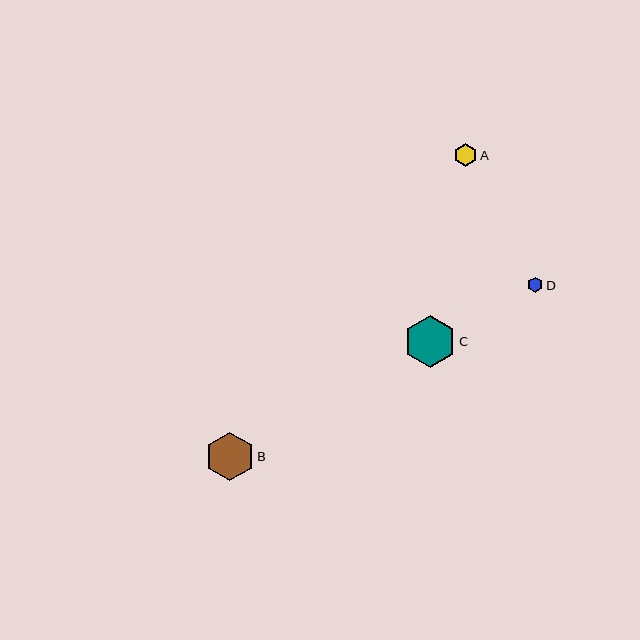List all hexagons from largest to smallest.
From largest to smallest: C, B, A, D.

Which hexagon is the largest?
Hexagon C is the largest with a size of approximately 52 pixels.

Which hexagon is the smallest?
Hexagon D is the smallest with a size of approximately 15 pixels.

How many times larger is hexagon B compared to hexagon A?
Hexagon B is approximately 2.2 times the size of hexagon A.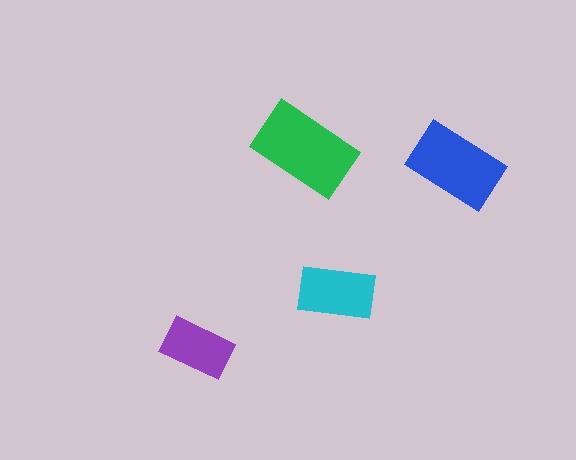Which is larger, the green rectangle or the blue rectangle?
The green one.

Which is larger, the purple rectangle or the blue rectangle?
The blue one.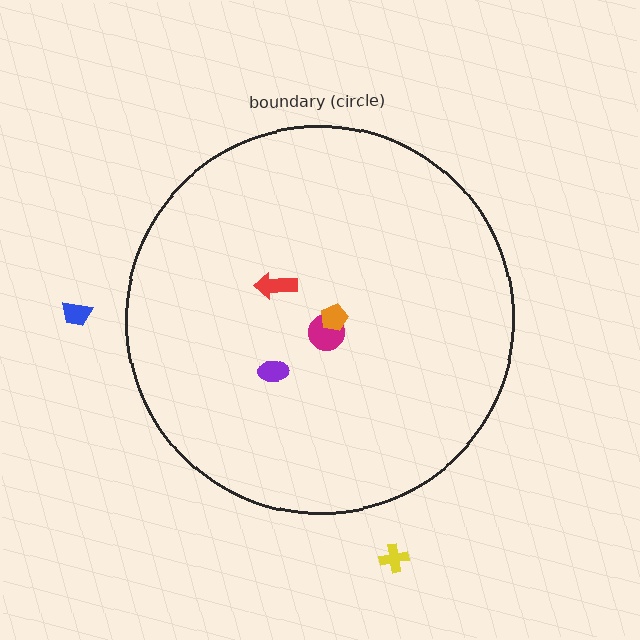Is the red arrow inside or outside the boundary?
Inside.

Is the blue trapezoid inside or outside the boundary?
Outside.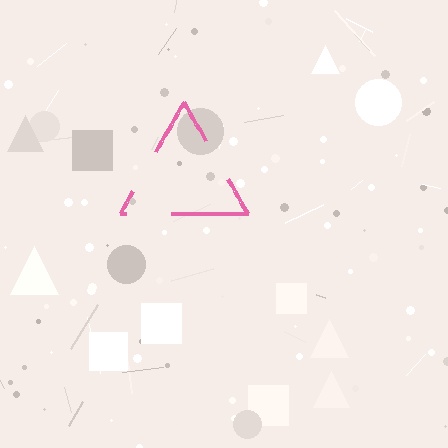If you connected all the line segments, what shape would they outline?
They would outline a triangle.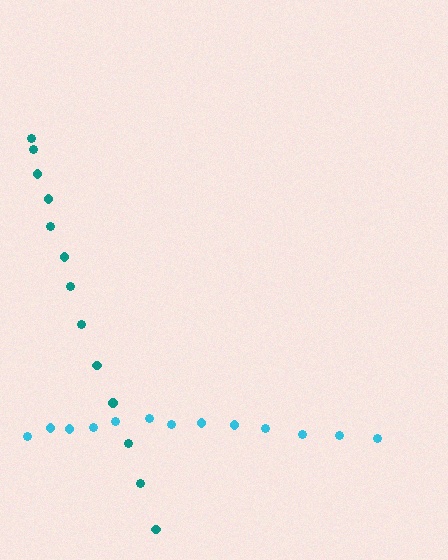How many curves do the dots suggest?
There are 2 distinct paths.